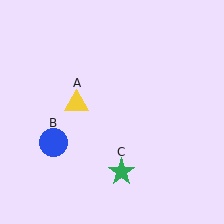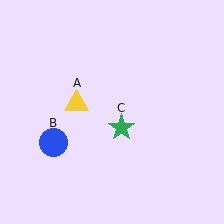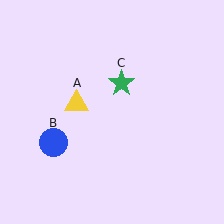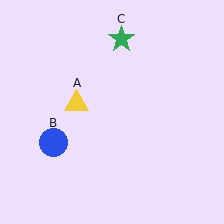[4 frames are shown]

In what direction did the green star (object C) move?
The green star (object C) moved up.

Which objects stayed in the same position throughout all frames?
Yellow triangle (object A) and blue circle (object B) remained stationary.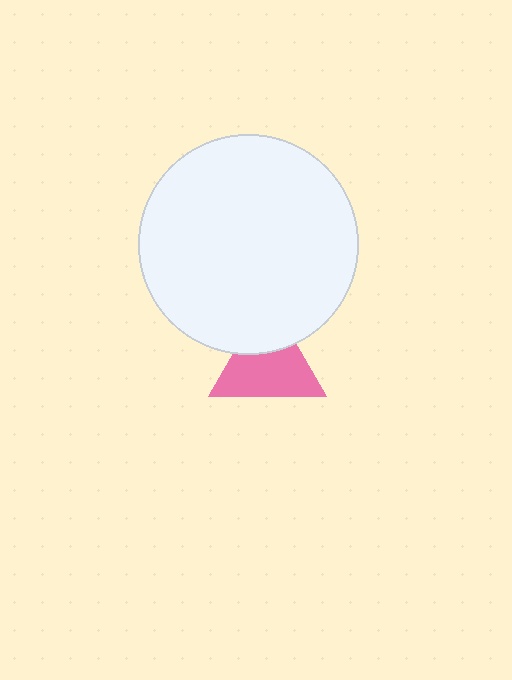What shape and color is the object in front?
The object in front is a white circle.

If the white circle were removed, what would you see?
You would see the complete pink triangle.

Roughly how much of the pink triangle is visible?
Most of it is visible (roughly 68%).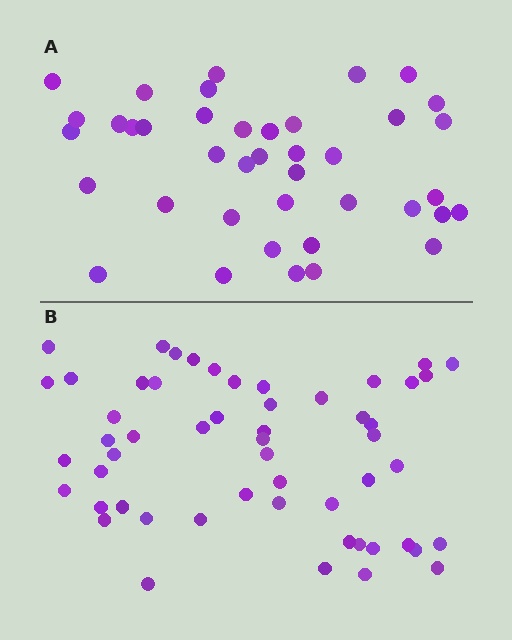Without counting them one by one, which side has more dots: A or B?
Region B (the bottom region) has more dots.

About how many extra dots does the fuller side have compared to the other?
Region B has approximately 15 more dots than region A.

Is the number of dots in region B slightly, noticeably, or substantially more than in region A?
Region B has noticeably more, but not dramatically so. The ratio is roughly 1.4 to 1.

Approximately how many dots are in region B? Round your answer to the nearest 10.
About 50 dots. (The exact count is 54, which rounds to 50.)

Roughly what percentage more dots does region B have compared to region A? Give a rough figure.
About 35% more.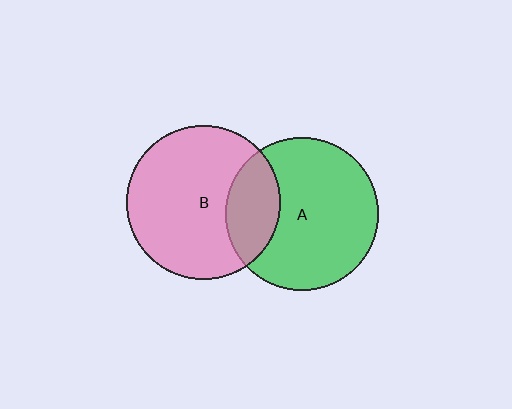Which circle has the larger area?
Circle B (pink).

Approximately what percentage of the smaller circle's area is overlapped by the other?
Approximately 25%.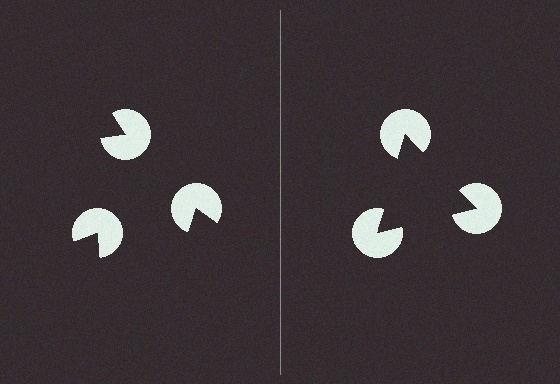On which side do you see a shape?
An illusory triangle appears on the right side. On the left side the wedge cuts are rotated, so no coherent shape forms.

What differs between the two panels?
The pac-man discs are positioned identically on both sides; only the wedge orientations differ. On the right they align to a triangle; on the left they are misaligned.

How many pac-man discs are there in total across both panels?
6 — 3 on each side.